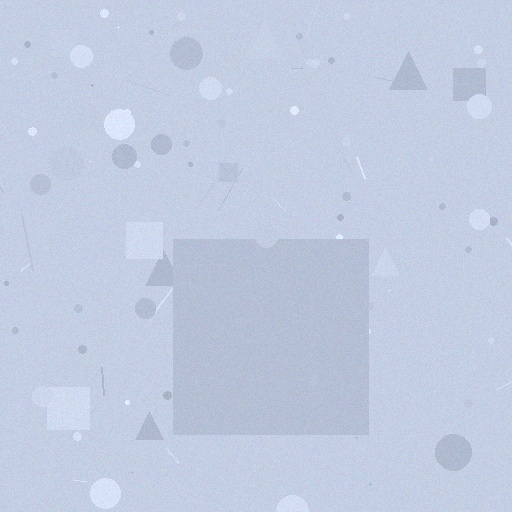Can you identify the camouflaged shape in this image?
The camouflaged shape is a square.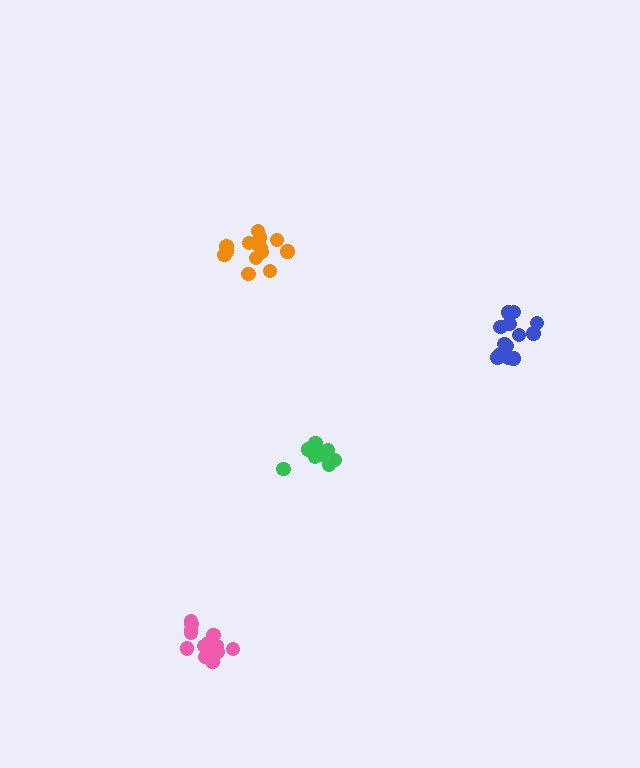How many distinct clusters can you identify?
There are 4 distinct clusters.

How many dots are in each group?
Group 1: 10 dots, Group 2: 14 dots, Group 3: 14 dots, Group 4: 15 dots (53 total).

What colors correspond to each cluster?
The clusters are colored: green, blue, orange, pink.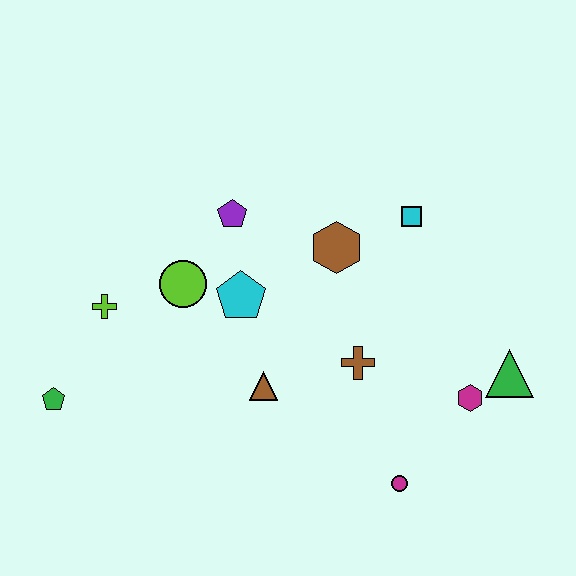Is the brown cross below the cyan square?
Yes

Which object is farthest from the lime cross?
The green triangle is farthest from the lime cross.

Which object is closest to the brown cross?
The brown triangle is closest to the brown cross.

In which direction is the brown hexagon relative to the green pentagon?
The brown hexagon is to the right of the green pentagon.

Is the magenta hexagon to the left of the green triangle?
Yes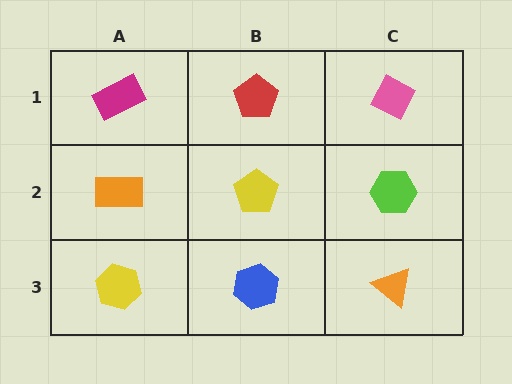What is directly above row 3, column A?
An orange rectangle.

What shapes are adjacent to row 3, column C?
A lime hexagon (row 2, column C), a blue hexagon (row 3, column B).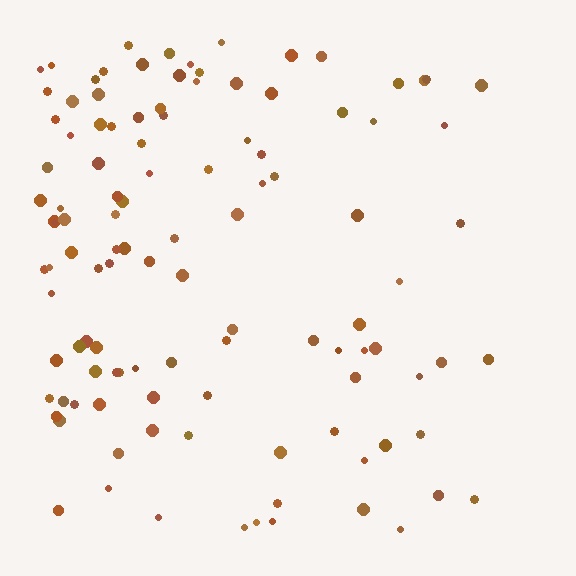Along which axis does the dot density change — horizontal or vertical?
Horizontal.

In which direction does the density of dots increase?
From right to left, with the left side densest.